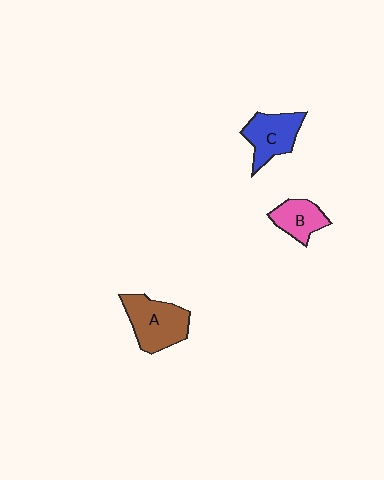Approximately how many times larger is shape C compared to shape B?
Approximately 1.3 times.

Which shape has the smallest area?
Shape B (pink).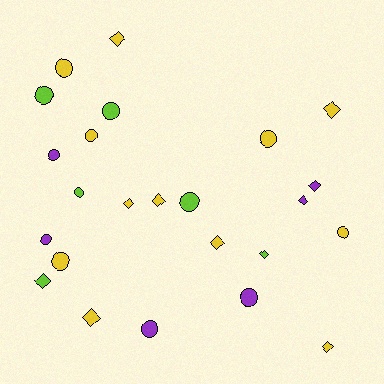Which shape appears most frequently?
Circle, with 13 objects.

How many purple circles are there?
There are 4 purple circles.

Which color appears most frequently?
Yellow, with 12 objects.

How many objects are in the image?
There are 24 objects.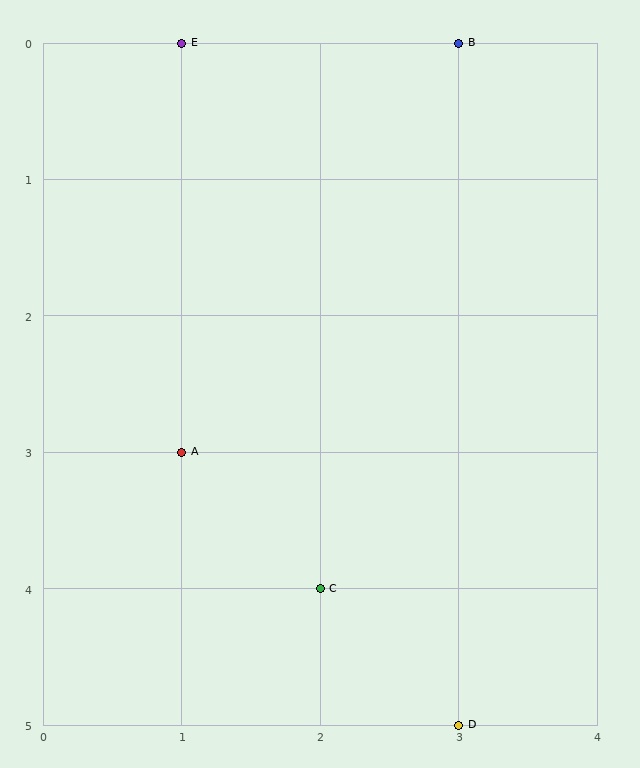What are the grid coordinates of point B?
Point B is at grid coordinates (3, 0).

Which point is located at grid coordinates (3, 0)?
Point B is at (3, 0).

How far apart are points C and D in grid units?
Points C and D are 1 column and 1 row apart (about 1.4 grid units diagonally).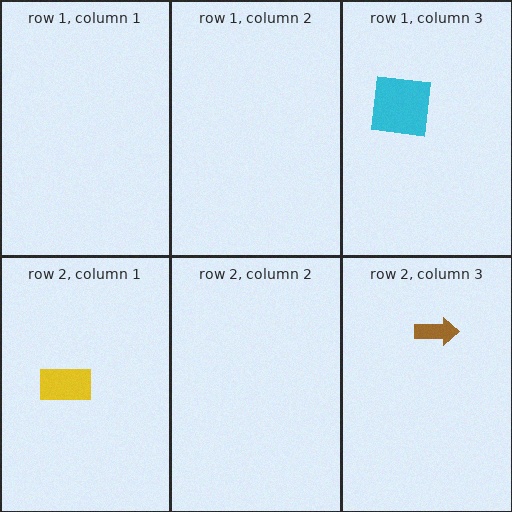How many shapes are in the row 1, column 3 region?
1.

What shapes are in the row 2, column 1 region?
The yellow rectangle.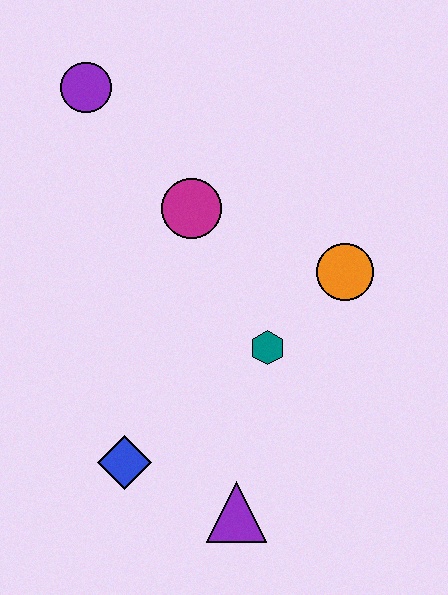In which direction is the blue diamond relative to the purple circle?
The blue diamond is below the purple circle.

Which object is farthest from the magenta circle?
The purple triangle is farthest from the magenta circle.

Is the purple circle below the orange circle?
No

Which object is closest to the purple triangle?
The blue diamond is closest to the purple triangle.